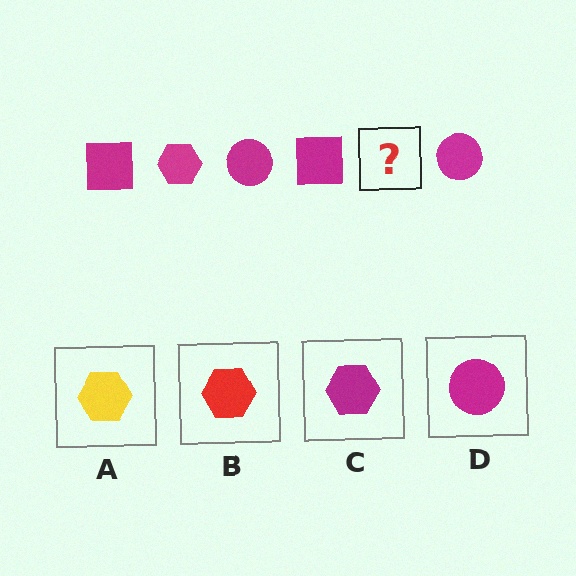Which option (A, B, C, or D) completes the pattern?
C.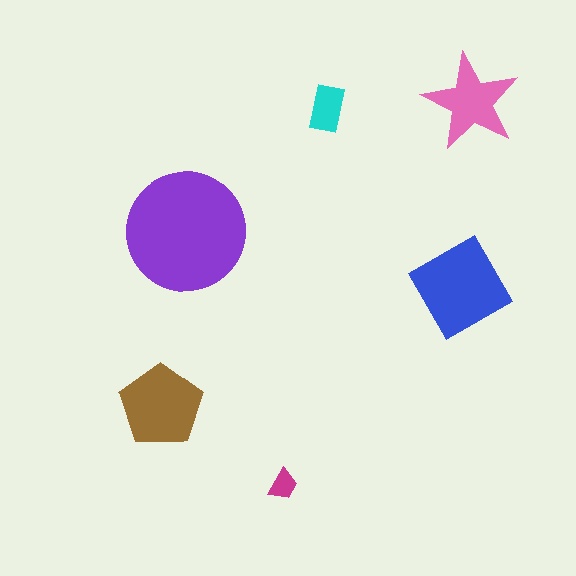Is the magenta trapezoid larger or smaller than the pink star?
Smaller.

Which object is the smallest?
The magenta trapezoid.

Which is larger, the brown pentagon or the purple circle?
The purple circle.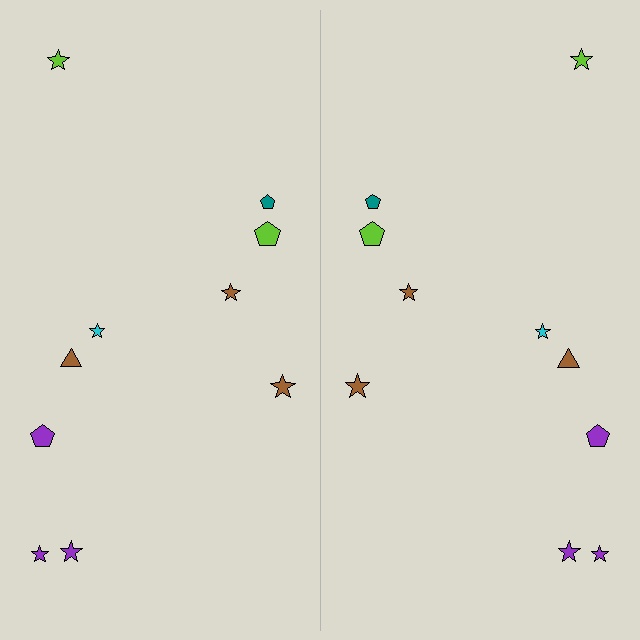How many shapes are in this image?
There are 20 shapes in this image.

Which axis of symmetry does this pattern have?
The pattern has a vertical axis of symmetry running through the center of the image.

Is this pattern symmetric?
Yes, this pattern has bilateral (reflection) symmetry.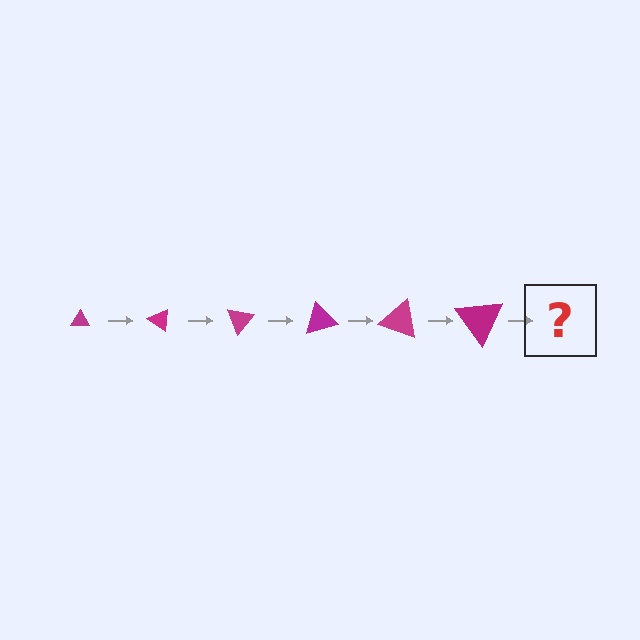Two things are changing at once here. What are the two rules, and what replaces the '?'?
The two rules are that the triangle grows larger each step and it rotates 35 degrees each step. The '?' should be a triangle, larger than the previous one and rotated 210 degrees from the start.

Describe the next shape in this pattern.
It should be a triangle, larger than the previous one and rotated 210 degrees from the start.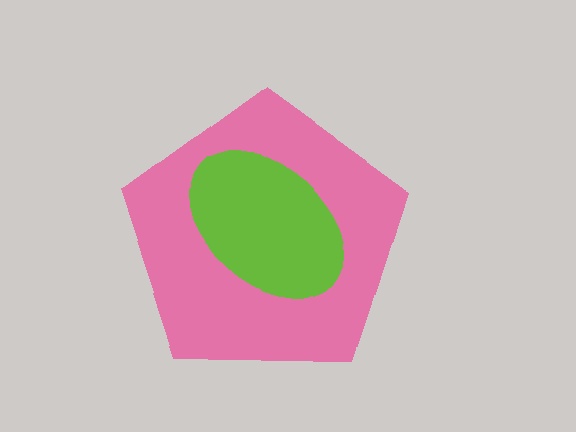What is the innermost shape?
The lime ellipse.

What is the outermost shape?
The pink pentagon.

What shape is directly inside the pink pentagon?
The lime ellipse.